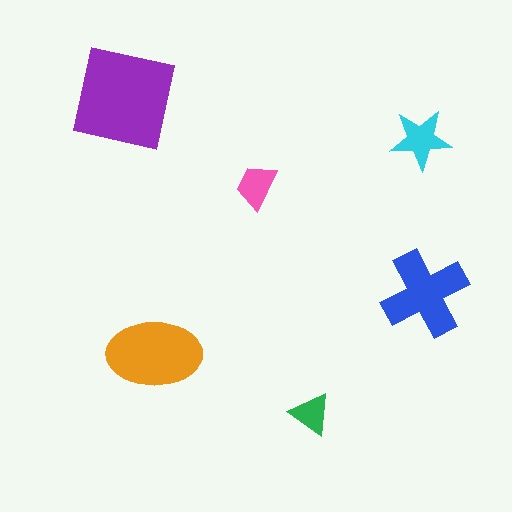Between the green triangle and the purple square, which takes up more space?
The purple square.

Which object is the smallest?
The green triangle.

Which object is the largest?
The purple square.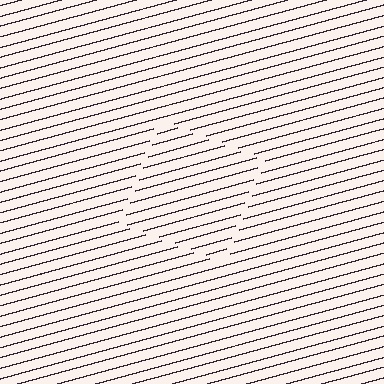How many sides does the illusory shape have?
4 sides — the line-ends trace a square.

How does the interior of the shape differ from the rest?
The interior of the shape contains the same grating, shifted by half a period — the contour is defined by the phase discontinuity where line-ends from the inner and outer gratings abut.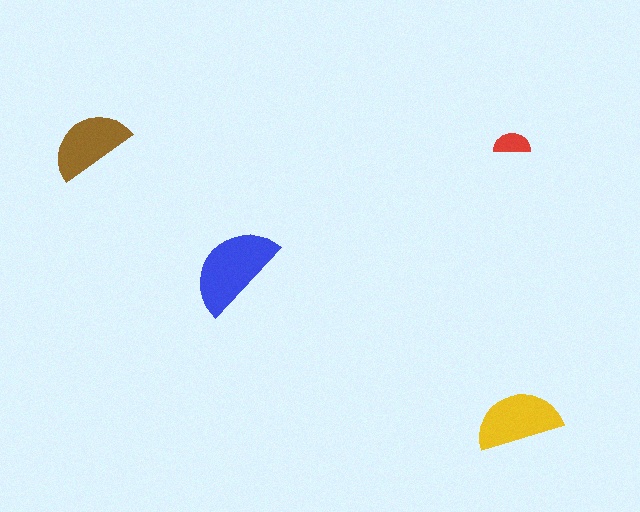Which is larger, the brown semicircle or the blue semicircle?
The blue one.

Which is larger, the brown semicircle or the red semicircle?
The brown one.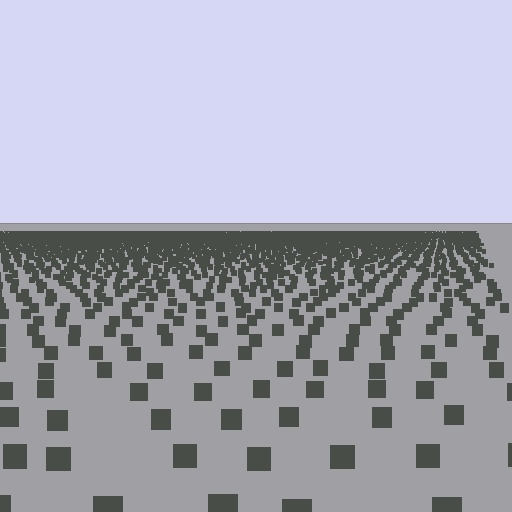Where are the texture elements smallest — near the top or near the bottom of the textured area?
Near the top.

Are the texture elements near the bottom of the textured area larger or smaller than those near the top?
Larger. Near the bottom, elements are closer to the viewer and appear at a bigger on-screen size.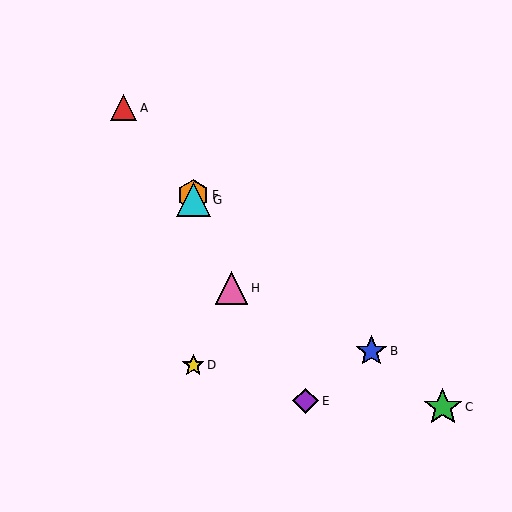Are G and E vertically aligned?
No, G is at x≈193 and E is at x≈306.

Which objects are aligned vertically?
Objects D, F, G are aligned vertically.